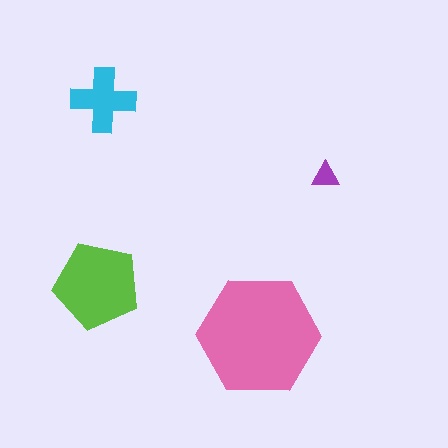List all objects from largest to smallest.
The pink hexagon, the lime pentagon, the cyan cross, the purple triangle.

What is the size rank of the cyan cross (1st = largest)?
3rd.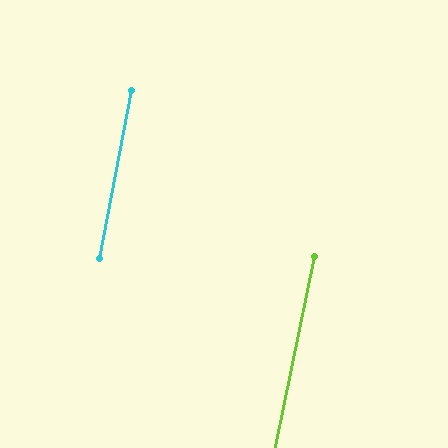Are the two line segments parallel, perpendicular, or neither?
Parallel — their directions differ by only 0.7°.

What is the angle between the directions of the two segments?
Approximately 1 degree.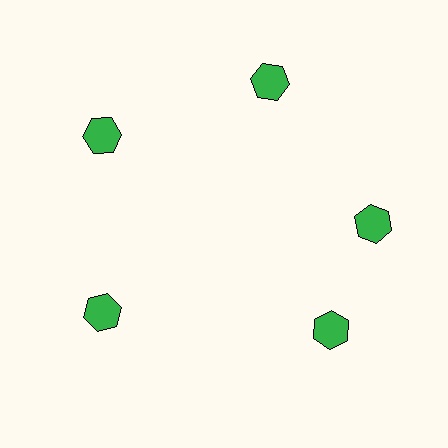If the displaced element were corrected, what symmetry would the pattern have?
It would have 5-fold rotational symmetry — the pattern would map onto itself every 72 degrees.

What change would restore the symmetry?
The symmetry would be restored by rotating it back into even spacing with its neighbors so that all 5 hexagons sit at equal angles and equal distance from the center.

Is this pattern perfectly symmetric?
No. The 5 green hexagons are arranged in a ring, but one element near the 5 o'clock position is rotated out of alignment along the ring, breaking the 5-fold rotational symmetry.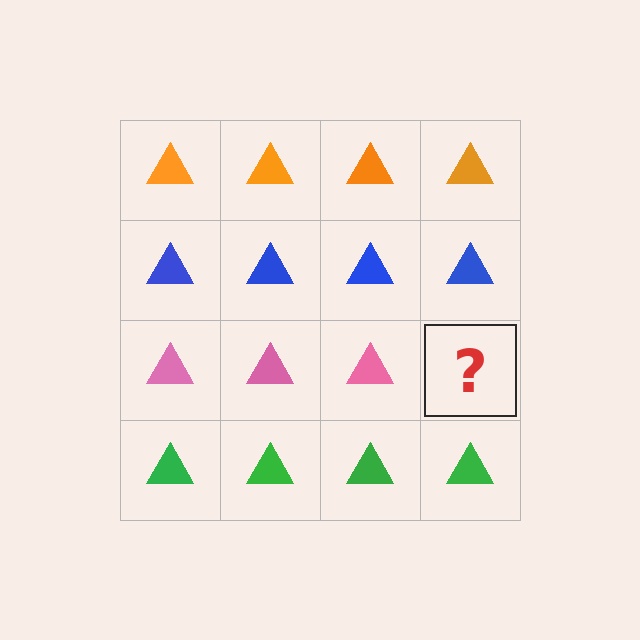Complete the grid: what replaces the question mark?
The question mark should be replaced with a pink triangle.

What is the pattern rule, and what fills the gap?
The rule is that each row has a consistent color. The gap should be filled with a pink triangle.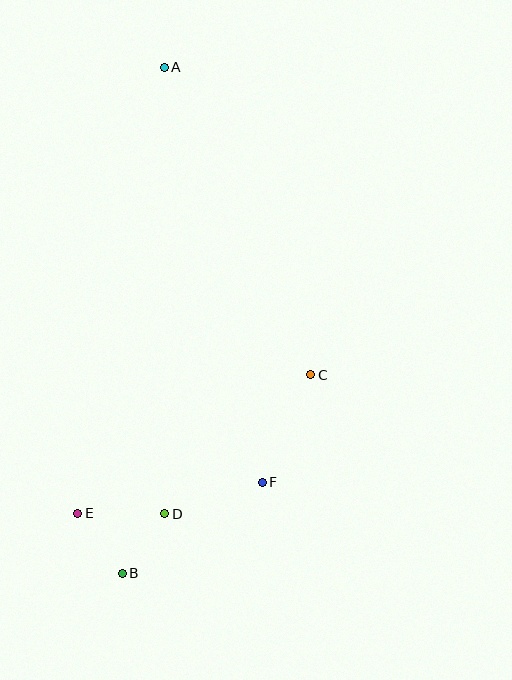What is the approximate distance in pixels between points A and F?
The distance between A and F is approximately 426 pixels.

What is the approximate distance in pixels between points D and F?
The distance between D and F is approximately 102 pixels.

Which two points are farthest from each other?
Points A and B are farthest from each other.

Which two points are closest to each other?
Points B and D are closest to each other.